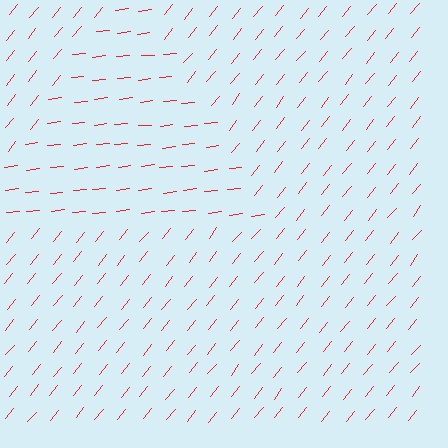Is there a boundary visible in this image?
Yes, there is a texture boundary formed by a change in line orientation.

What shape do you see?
I see a triangle.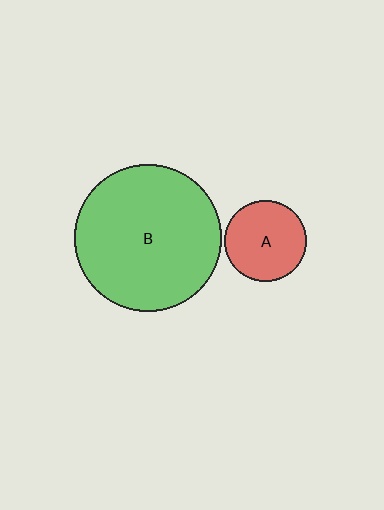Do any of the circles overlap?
No, none of the circles overlap.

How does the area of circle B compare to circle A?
Approximately 3.2 times.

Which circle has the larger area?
Circle B (green).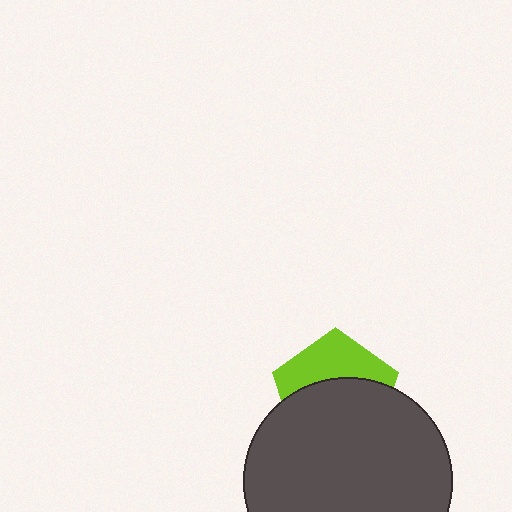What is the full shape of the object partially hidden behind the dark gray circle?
The partially hidden object is a lime pentagon.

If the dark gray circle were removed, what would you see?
You would see the complete lime pentagon.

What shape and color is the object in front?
The object in front is a dark gray circle.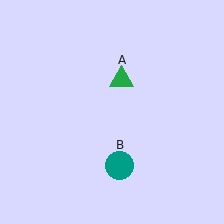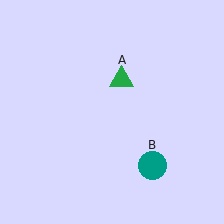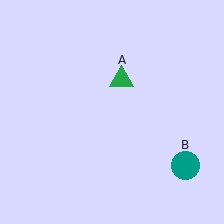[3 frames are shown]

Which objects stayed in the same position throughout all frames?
Green triangle (object A) remained stationary.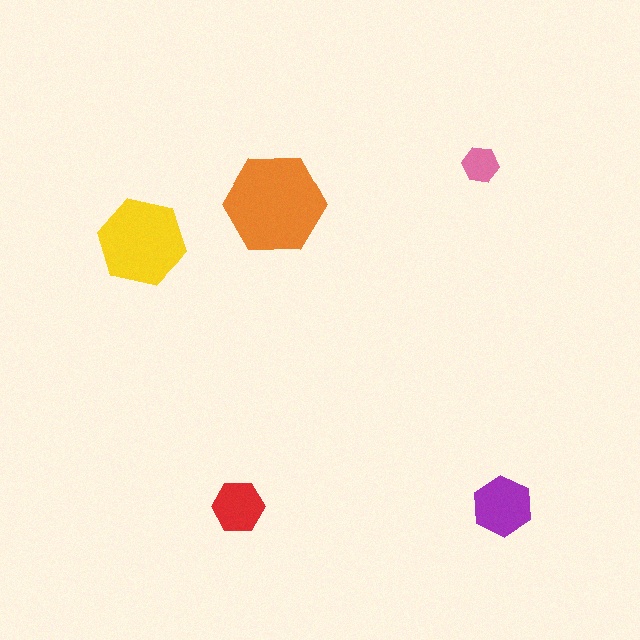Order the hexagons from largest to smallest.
the orange one, the yellow one, the purple one, the red one, the pink one.